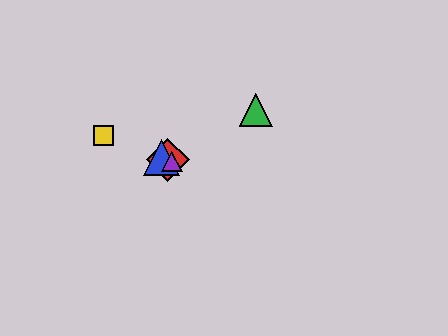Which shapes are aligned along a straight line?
The red diamond, the blue triangle, the yellow square, the purple triangle are aligned along a straight line.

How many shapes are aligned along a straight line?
4 shapes (the red diamond, the blue triangle, the yellow square, the purple triangle) are aligned along a straight line.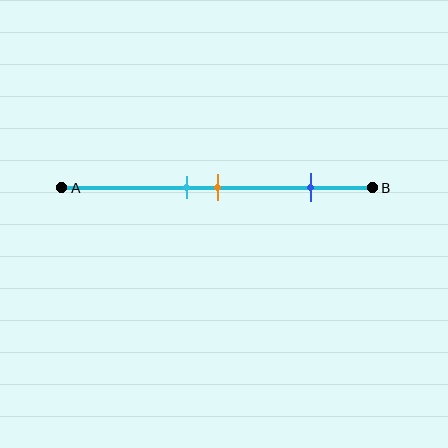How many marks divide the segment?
There are 3 marks dividing the segment.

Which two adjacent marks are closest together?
The cyan and orange marks are the closest adjacent pair.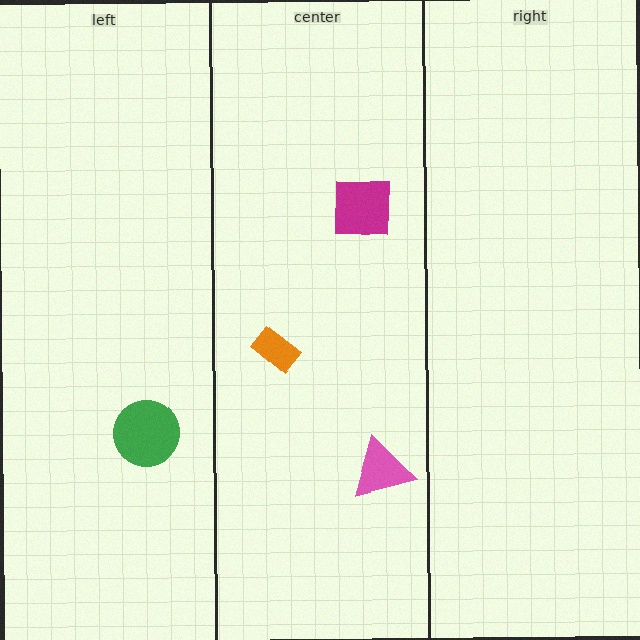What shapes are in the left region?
The green circle.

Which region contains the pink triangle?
The center region.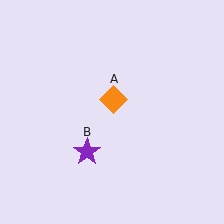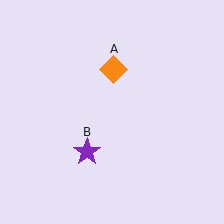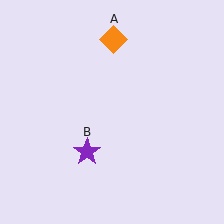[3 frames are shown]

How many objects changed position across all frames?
1 object changed position: orange diamond (object A).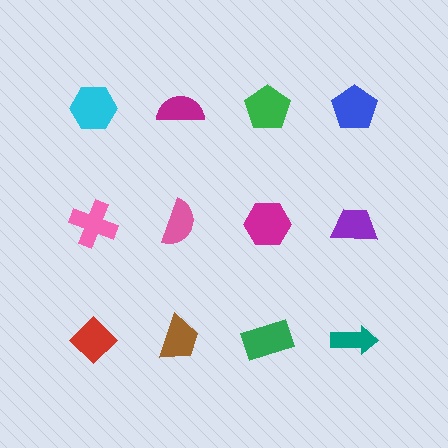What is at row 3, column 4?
A teal arrow.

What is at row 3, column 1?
A red diamond.